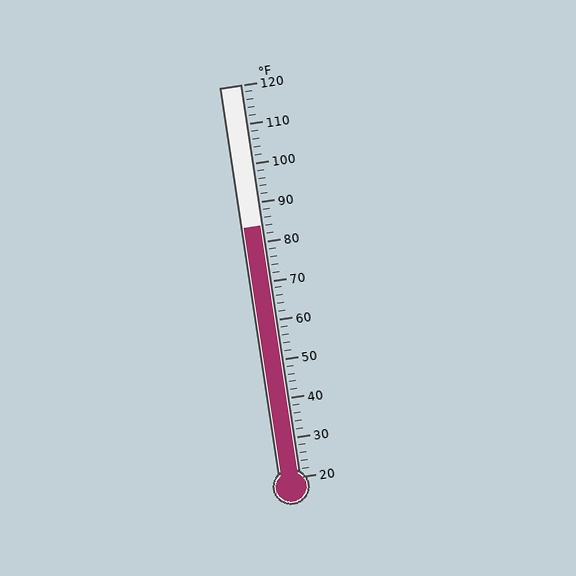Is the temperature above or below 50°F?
The temperature is above 50°F.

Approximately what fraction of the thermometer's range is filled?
The thermometer is filled to approximately 65% of its range.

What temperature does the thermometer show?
The thermometer shows approximately 84°F.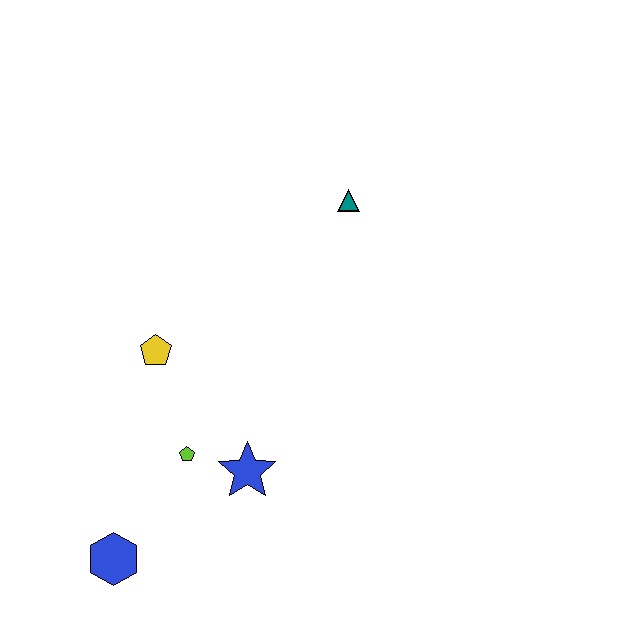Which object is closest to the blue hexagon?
The lime pentagon is closest to the blue hexagon.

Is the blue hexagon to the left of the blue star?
Yes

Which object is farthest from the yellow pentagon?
The teal triangle is farthest from the yellow pentagon.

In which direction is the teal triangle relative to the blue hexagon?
The teal triangle is above the blue hexagon.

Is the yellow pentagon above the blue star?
Yes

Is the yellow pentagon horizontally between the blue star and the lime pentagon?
No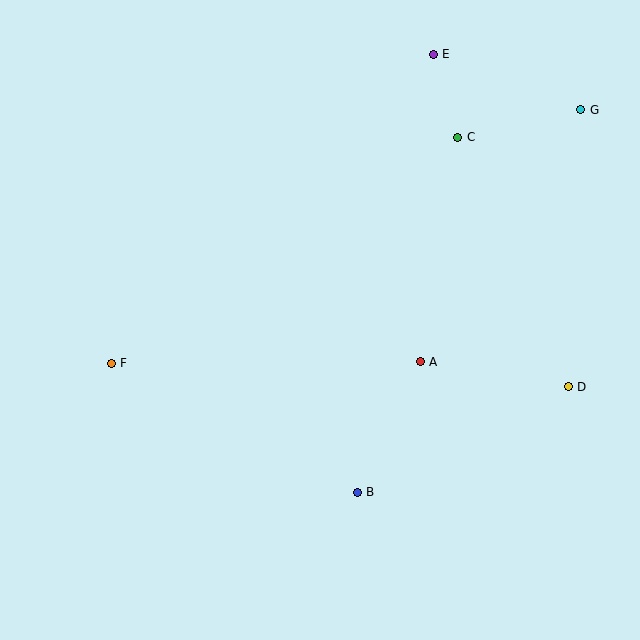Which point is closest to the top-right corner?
Point G is closest to the top-right corner.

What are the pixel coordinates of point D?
Point D is at (568, 387).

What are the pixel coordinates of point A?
Point A is at (420, 362).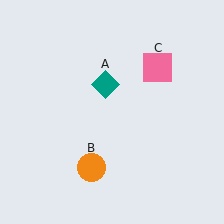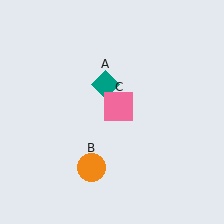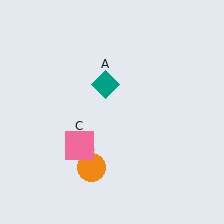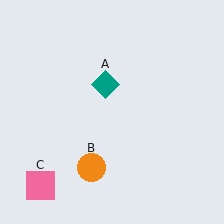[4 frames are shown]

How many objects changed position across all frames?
1 object changed position: pink square (object C).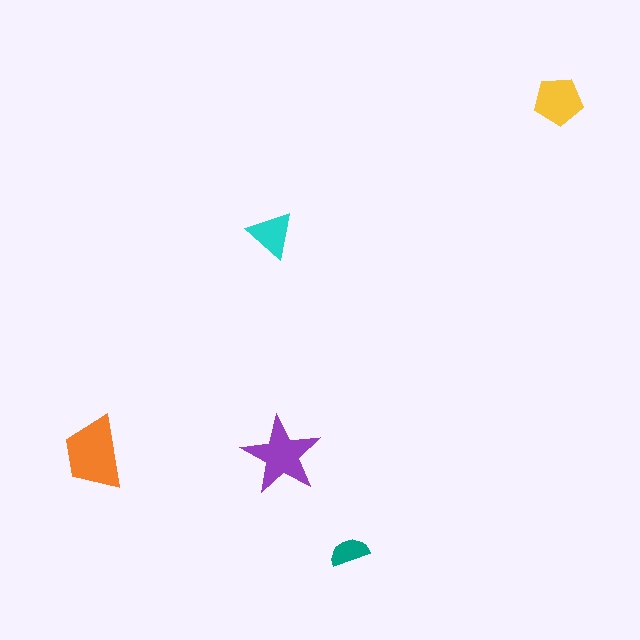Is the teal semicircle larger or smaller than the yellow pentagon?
Smaller.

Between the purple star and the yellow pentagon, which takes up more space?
The purple star.